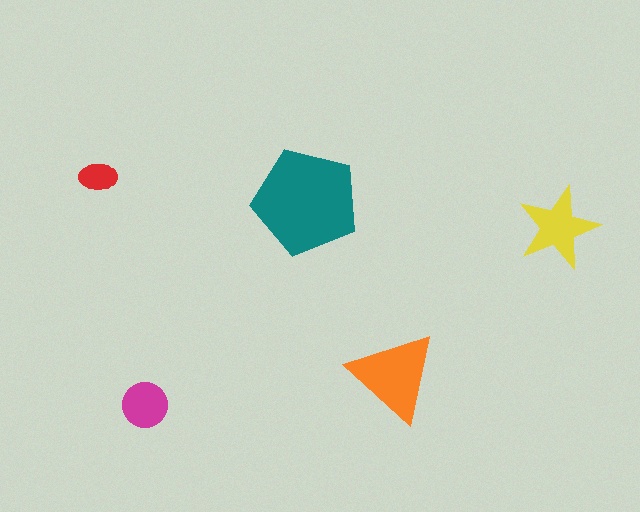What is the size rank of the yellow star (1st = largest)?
3rd.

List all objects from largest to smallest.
The teal pentagon, the orange triangle, the yellow star, the magenta circle, the red ellipse.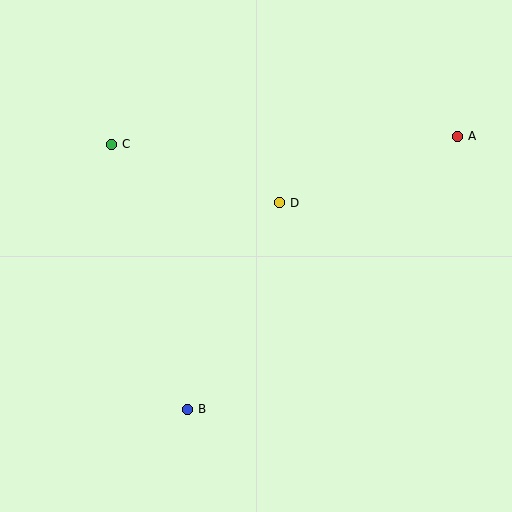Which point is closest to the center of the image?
Point D at (279, 203) is closest to the center.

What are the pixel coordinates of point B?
Point B is at (187, 409).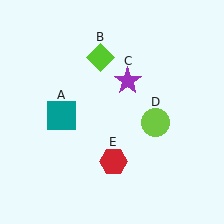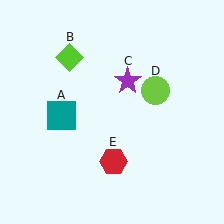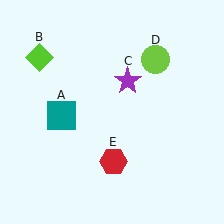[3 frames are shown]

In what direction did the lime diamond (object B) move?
The lime diamond (object B) moved left.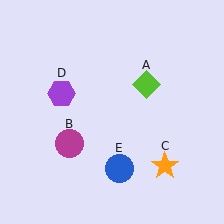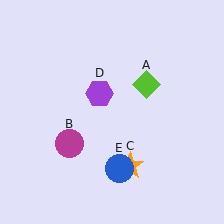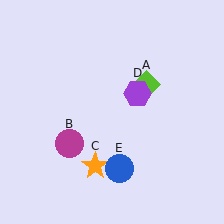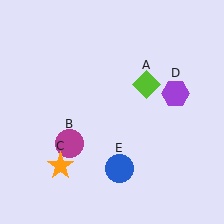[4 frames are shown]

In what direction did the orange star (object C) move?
The orange star (object C) moved left.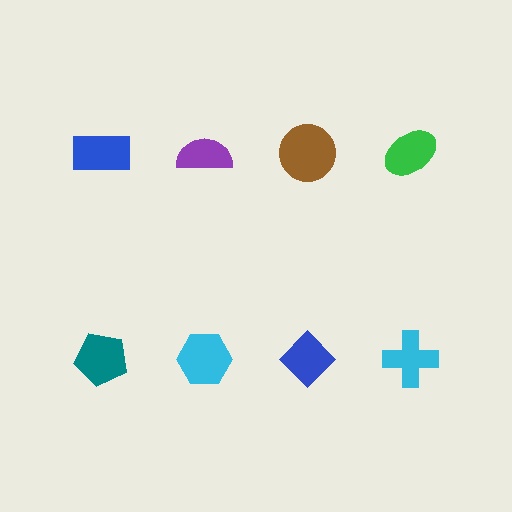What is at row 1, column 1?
A blue rectangle.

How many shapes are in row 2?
4 shapes.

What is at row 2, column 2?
A cyan hexagon.